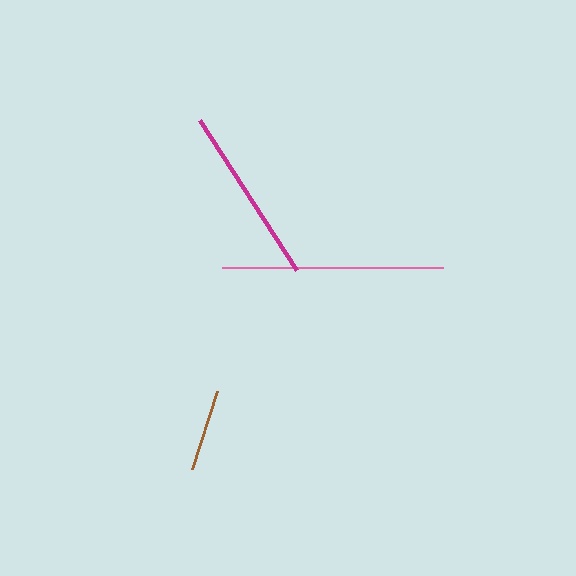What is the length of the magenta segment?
The magenta segment is approximately 178 pixels long.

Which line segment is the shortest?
The brown line is the shortest at approximately 82 pixels.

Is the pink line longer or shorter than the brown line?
The pink line is longer than the brown line.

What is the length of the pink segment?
The pink segment is approximately 221 pixels long.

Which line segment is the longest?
The pink line is the longest at approximately 221 pixels.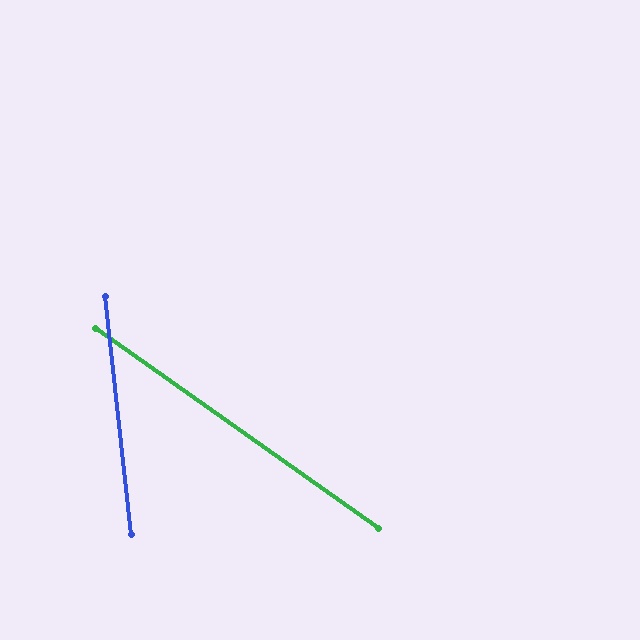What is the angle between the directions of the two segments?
Approximately 48 degrees.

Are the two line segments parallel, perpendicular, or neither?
Neither parallel nor perpendicular — they differ by about 48°.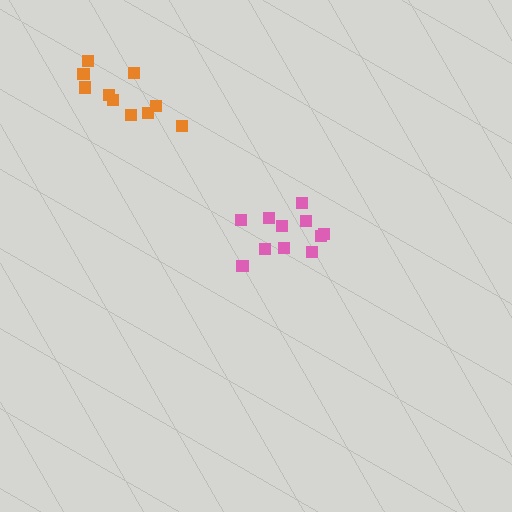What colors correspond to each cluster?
The clusters are colored: orange, pink.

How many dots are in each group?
Group 1: 10 dots, Group 2: 11 dots (21 total).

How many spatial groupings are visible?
There are 2 spatial groupings.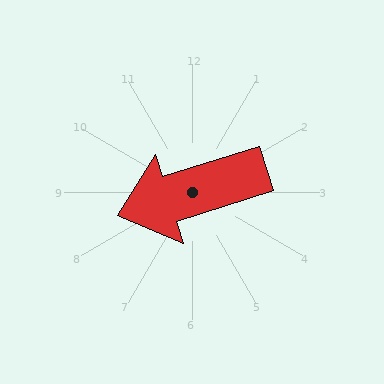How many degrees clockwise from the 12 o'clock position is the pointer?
Approximately 252 degrees.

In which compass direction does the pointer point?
West.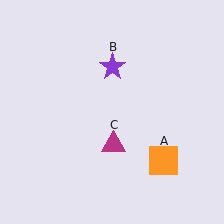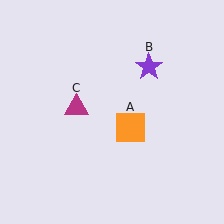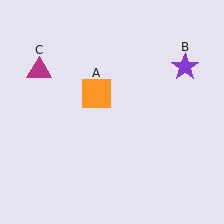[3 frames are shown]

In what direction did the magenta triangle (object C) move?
The magenta triangle (object C) moved up and to the left.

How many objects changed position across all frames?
3 objects changed position: orange square (object A), purple star (object B), magenta triangle (object C).